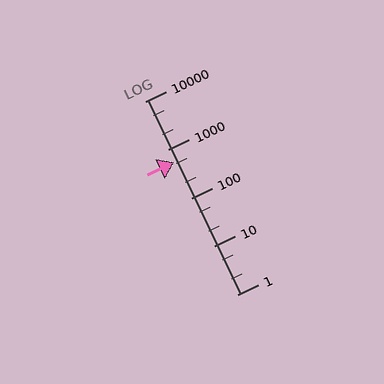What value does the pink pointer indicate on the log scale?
The pointer indicates approximately 540.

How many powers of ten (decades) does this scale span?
The scale spans 4 decades, from 1 to 10000.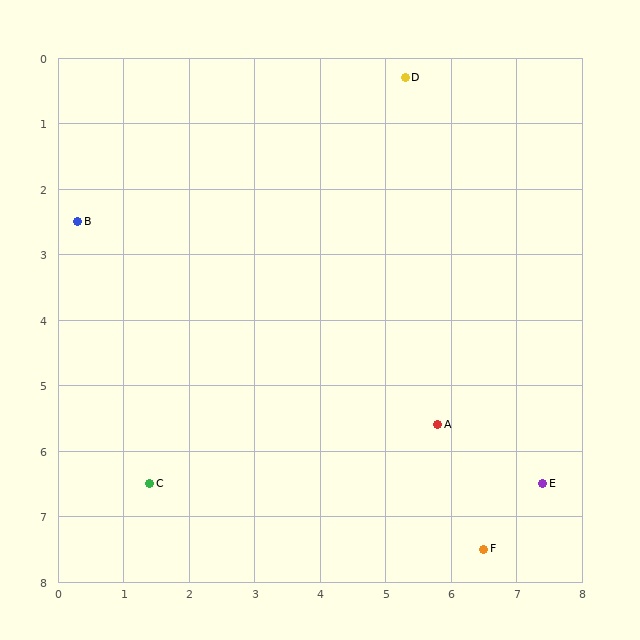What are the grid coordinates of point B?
Point B is at approximately (0.3, 2.5).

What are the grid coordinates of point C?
Point C is at approximately (1.4, 6.5).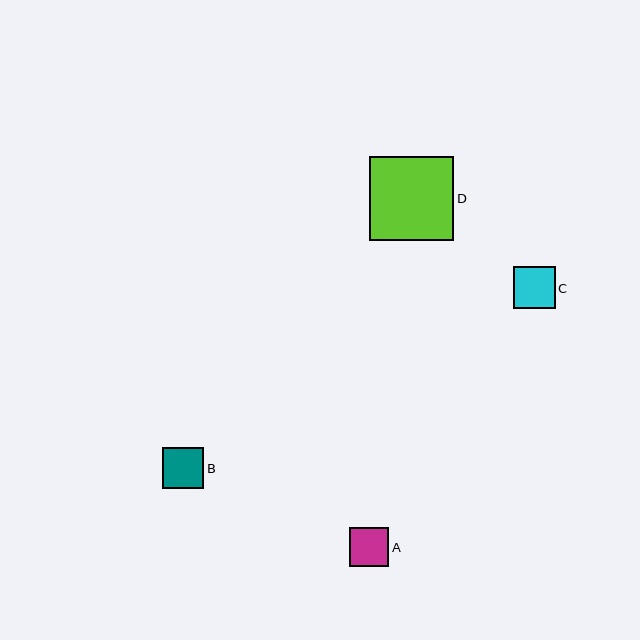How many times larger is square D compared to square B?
Square D is approximately 2.1 times the size of square B.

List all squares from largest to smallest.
From largest to smallest: D, C, B, A.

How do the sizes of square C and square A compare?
Square C and square A are approximately the same size.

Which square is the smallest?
Square A is the smallest with a size of approximately 39 pixels.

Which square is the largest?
Square D is the largest with a size of approximately 84 pixels.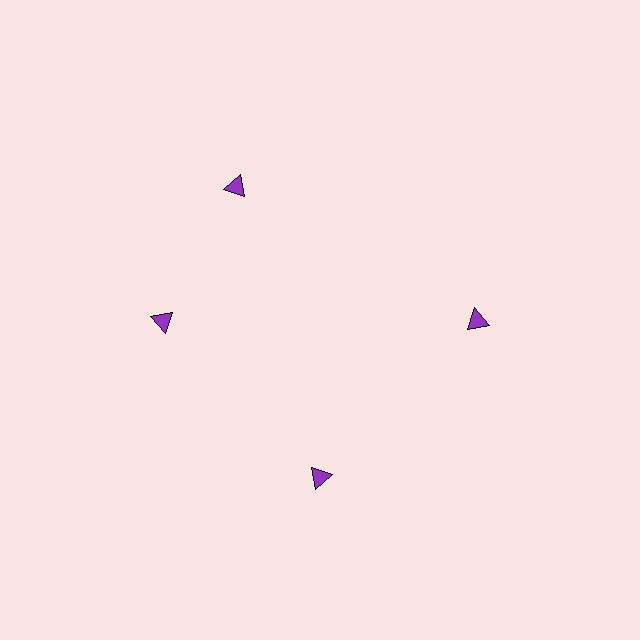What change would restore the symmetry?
The symmetry would be restored by rotating it back into even spacing with its neighbors so that all 4 triangles sit at equal angles and equal distance from the center.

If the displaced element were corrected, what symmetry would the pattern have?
It would have 4-fold rotational symmetry — the pattern would map onto itself every 90 degrees.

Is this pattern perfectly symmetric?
No. The 4 purple triangles are arranged in a ring, but one element near the 12 o'clock position is rotated out of alignment along the ring, breaking the 4-fold rotational symmetry.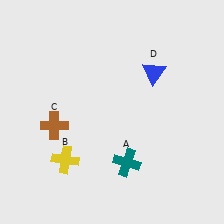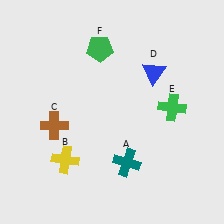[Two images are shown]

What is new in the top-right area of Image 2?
A green cross (E) was added in the top-right area of Image 2.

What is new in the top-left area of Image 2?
A green pentagon (F) was added in the top-left area of Image 2.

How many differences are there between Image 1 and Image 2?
There are 2 differences between the two images.